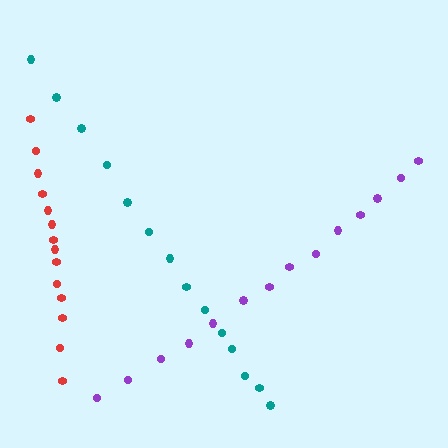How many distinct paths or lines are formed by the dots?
There are 3 distinct paths.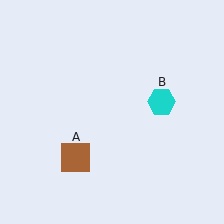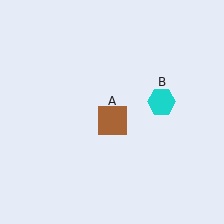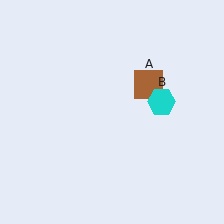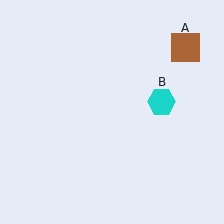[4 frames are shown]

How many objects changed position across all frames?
1 object changed position: brown square (object A).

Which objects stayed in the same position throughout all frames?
Cyan hexagon (object B) remained stationary.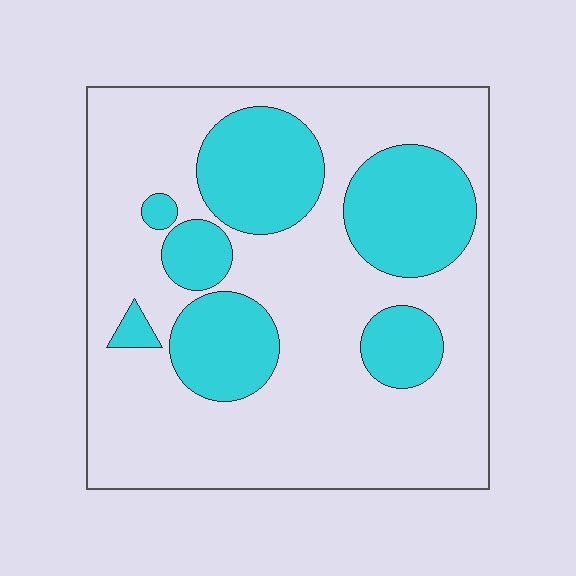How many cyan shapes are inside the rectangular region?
7.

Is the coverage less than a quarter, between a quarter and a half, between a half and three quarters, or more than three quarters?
Between a quarter and a half.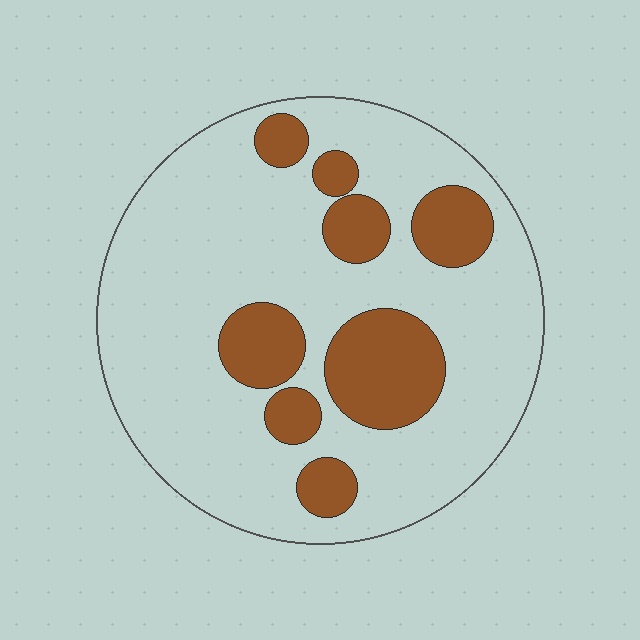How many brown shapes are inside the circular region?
8.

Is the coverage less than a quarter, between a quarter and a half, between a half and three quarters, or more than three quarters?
Less than a quarter.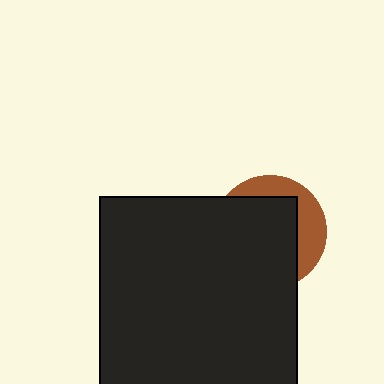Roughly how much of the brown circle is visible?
A small part of it is visible (roughly 31%).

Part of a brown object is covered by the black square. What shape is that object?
It is a circle.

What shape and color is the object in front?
The object in front is a black square.